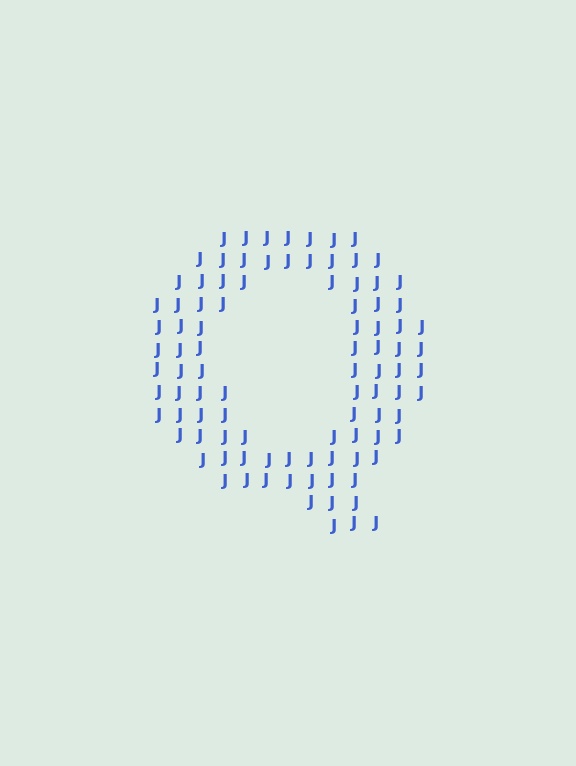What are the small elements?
The small elements are letter J's.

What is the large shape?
The large shape is the letter Q.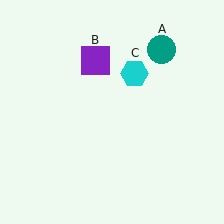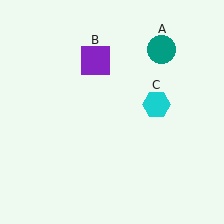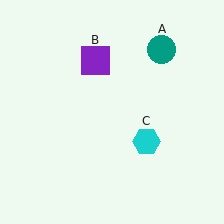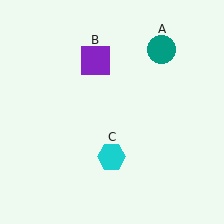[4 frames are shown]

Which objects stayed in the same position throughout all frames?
Teal circle (object A) and purple square (object B) remained stationary.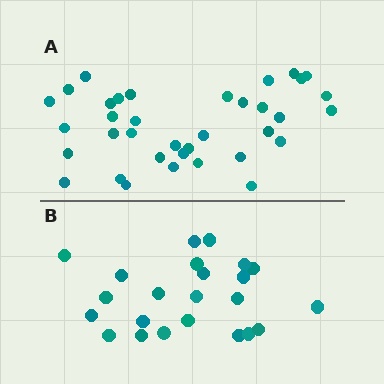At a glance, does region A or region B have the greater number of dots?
Region A (the top region) has more dots.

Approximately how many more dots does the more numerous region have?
Region A has approximately 15 more dots than region B.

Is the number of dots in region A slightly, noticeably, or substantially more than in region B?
Region A has substantially more. The ratio is roughly 1.6 to 1.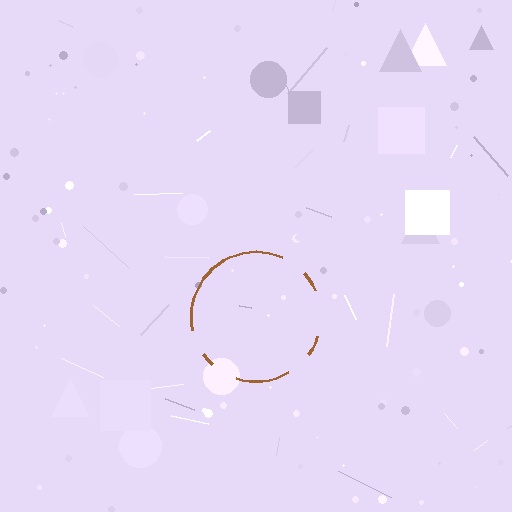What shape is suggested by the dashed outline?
The dashed outline suggests a circle.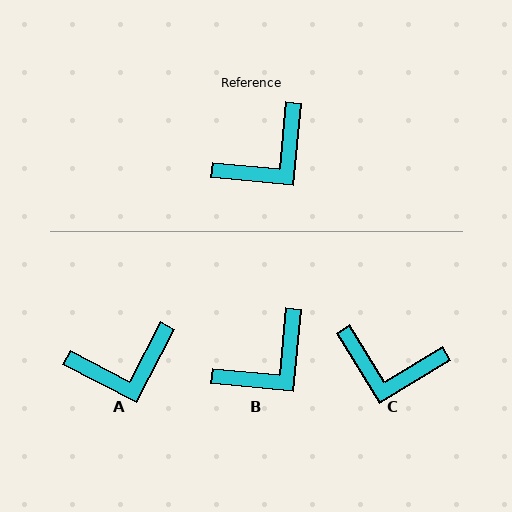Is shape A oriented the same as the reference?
No, it is off by about 22 degrees.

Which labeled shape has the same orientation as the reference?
B.